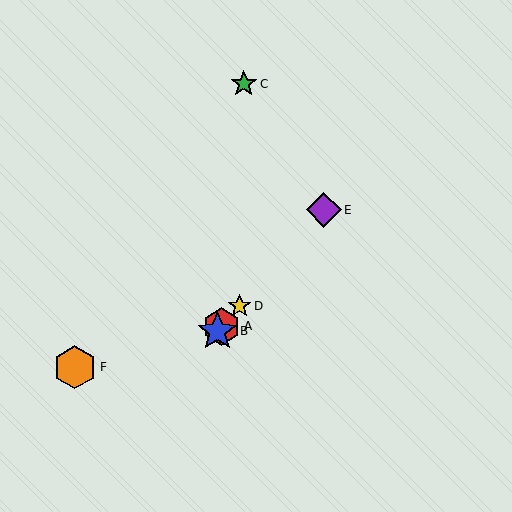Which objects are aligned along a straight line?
Objects A, B, D, E are aligned along a straight line.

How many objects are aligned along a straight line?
4 objects (A, B, D, E) are aligned along a straight line.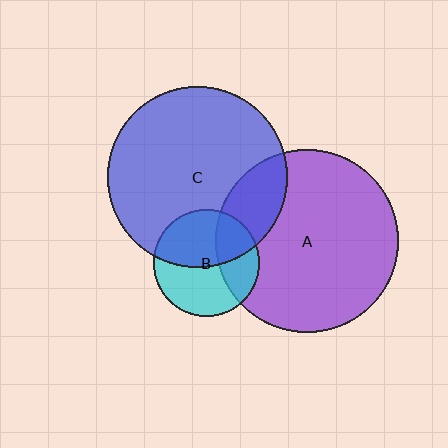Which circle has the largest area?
Circle A (purple).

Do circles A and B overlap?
Yes.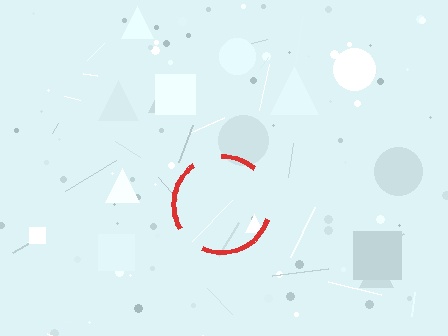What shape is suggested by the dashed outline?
The dashed outline suggests a circle.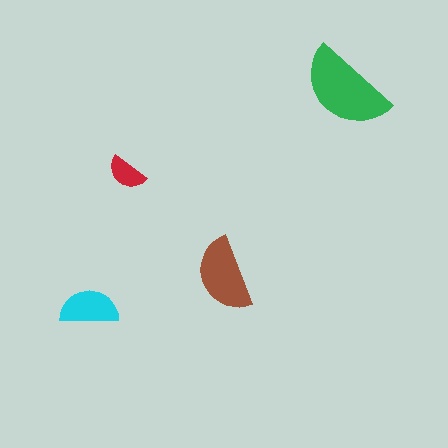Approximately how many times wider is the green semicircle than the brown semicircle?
About 1.5 times wider.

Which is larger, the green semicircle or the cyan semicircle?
The green one.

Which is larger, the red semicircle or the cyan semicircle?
The cyan one.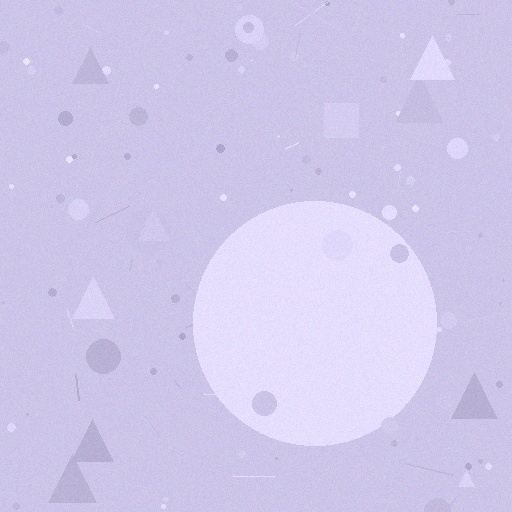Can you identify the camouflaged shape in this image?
The camouflaged shape is a circle.